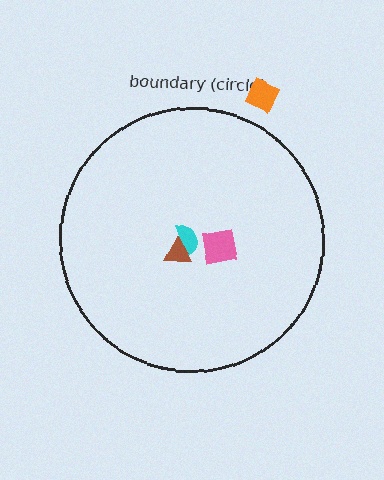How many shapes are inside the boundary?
3 inside, 1 outside.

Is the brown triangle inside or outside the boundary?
Inside.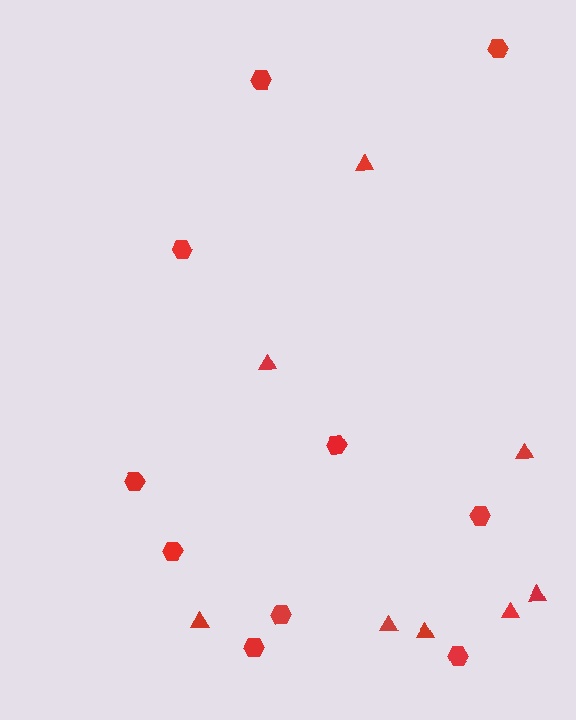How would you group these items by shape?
There are 2 groups: one group of triangles (8) and one group of hexagons (10).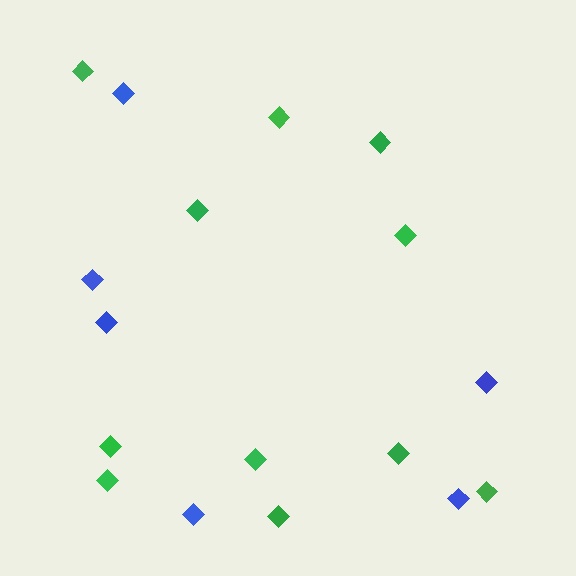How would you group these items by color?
There are 2 groups: one group of blue diamonds (6) and one group of green diamonds (11).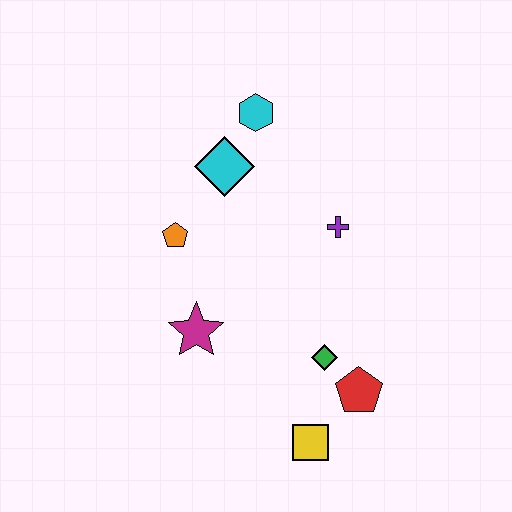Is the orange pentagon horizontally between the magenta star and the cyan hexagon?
No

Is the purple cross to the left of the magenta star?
No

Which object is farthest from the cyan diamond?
The yellow square is farthest from the cyan diamond.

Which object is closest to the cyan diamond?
The cyan hexagon is closest to the cyan diamond.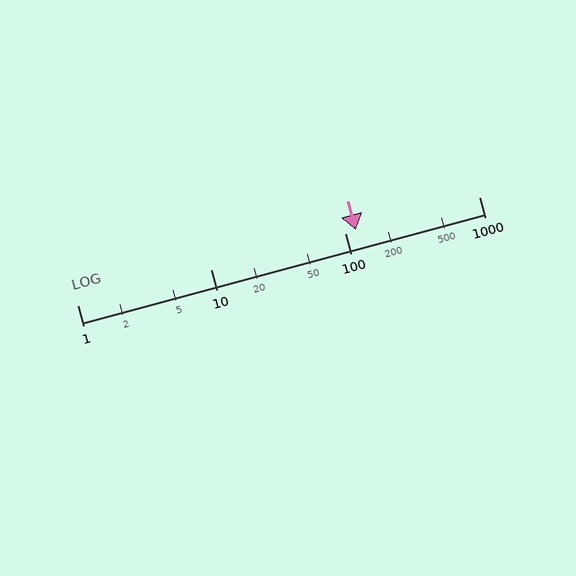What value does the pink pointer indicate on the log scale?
The pointer indicates approximately 120.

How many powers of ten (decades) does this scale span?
The scale spans 3 decades, from 1 to 1000.